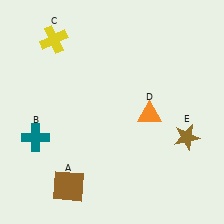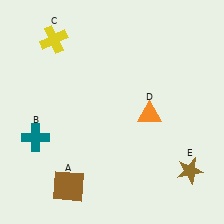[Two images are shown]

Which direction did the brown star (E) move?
The brown star (E) moved down.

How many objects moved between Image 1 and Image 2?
1 object moved between the two images.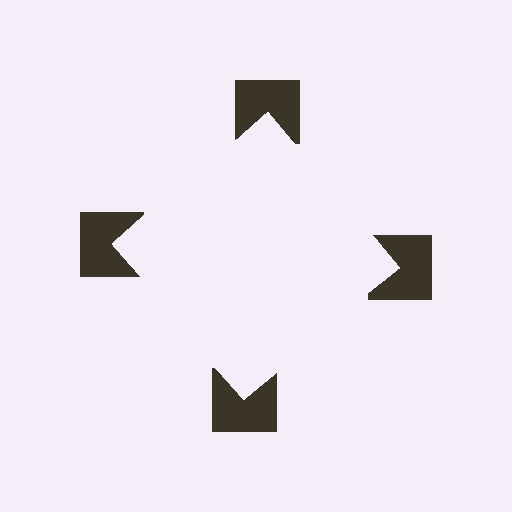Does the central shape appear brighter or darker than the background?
It typically appears slightly brighter than the background, even though no actual brightness change is drawn.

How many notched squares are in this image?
There are 4 — one at each vertex of the illusory square.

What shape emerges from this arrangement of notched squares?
An illusory square — its edges are inferred from the aligned wedge cuts in the notched squares, not physically drawn.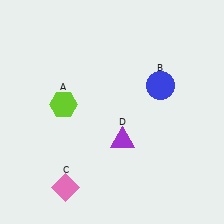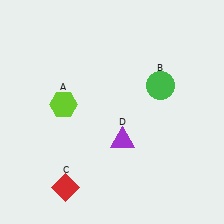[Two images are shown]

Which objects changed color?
B changed from blue to green. C changed from pink to red.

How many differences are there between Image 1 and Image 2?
There are 2 differences between the two images.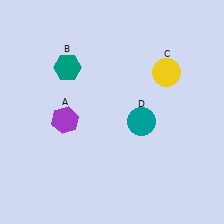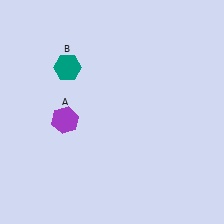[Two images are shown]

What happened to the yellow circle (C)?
The yellow circle (C) was removed in Image 2. It was in the top-right area of Image 1.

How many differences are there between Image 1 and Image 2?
There are 2 differences between the two images.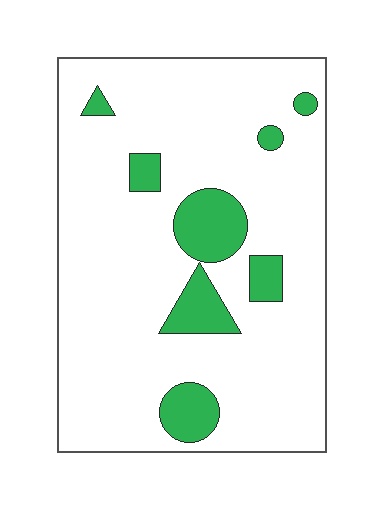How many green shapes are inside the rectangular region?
8.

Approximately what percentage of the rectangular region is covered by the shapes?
Approximately 15%.